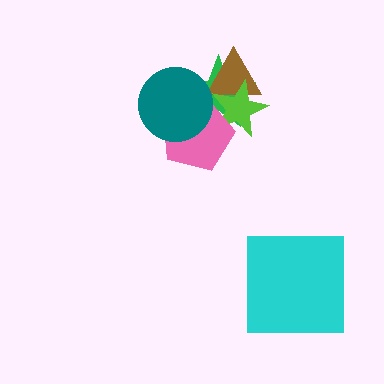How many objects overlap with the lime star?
3 objects overlap with the lime star.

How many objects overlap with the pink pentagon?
3 objects overlap with the pink pentagon.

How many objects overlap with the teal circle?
2 objects overlap with the teal circle.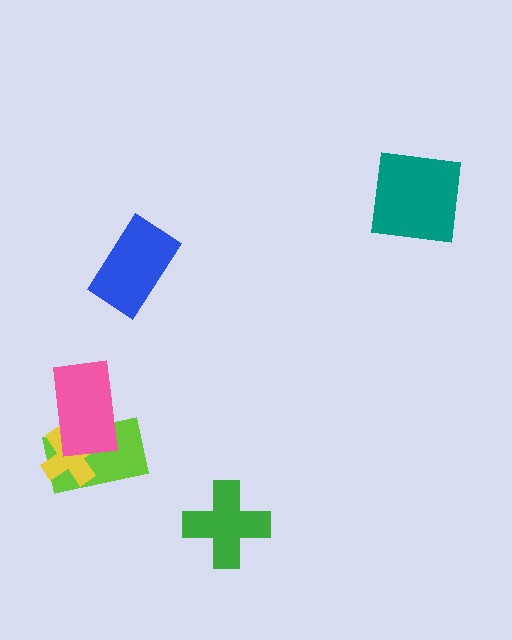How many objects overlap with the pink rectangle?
2 objects overlap with the pink rectangle.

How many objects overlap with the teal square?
0 objects overlap with the teal square.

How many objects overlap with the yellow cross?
2 objects overlap with the yellow cross.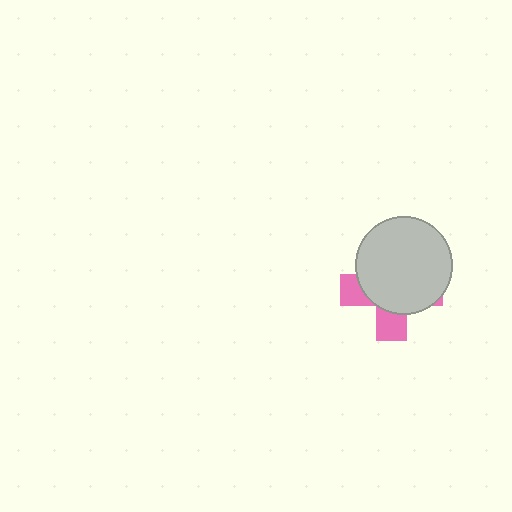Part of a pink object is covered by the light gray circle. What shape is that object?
It is a cross.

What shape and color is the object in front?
The object in front is a light gray circle.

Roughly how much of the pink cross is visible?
A small part of it is visible (roughly 31%).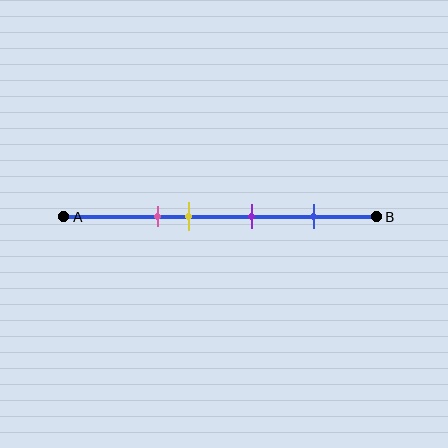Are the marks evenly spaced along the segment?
No, the marks are not evenly spaced.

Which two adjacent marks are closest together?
The pink and yellow marks are the closest adjacent pair.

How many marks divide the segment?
There are 4 marks dividing the segment.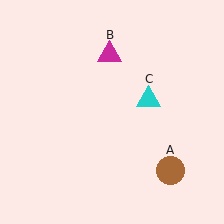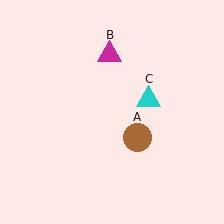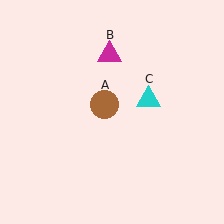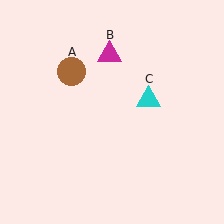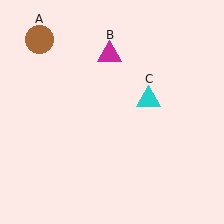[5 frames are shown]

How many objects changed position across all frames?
1 object changed position: brown circle (object A).